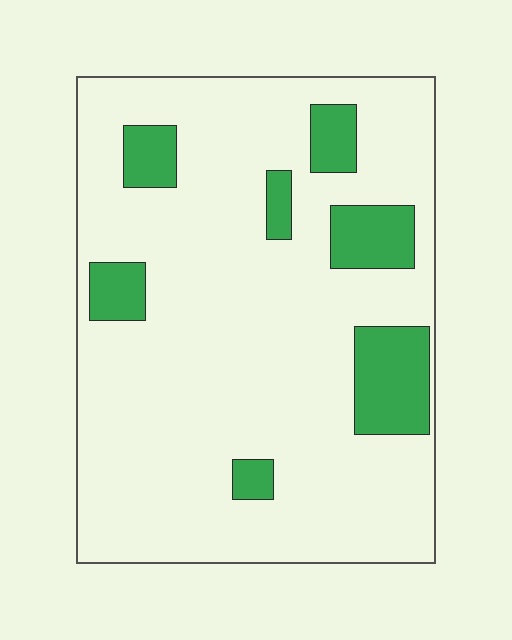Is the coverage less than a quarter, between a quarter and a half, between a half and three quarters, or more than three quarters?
Less than a quarter.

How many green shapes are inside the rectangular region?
7.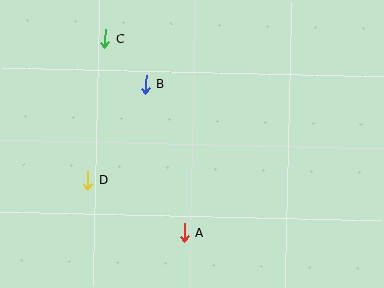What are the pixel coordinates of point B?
Point B is at (146, 84).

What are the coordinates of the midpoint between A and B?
The midpoint between A and B is at (165, 158).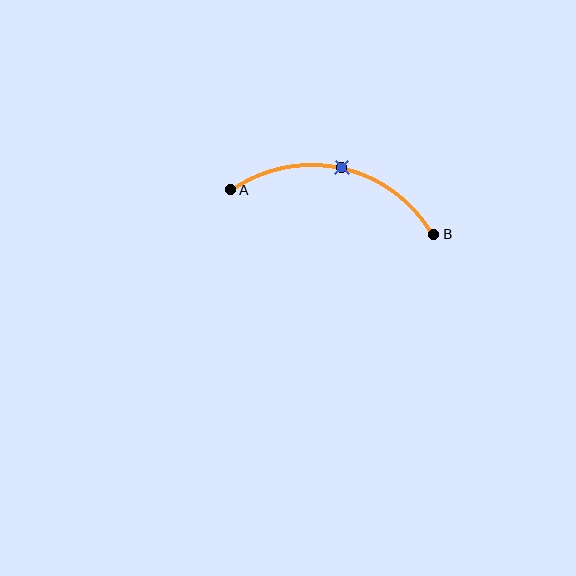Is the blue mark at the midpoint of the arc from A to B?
Yes. The blue mark lies on the arc at equal arc-length from both A and B — it is the arc midpoint.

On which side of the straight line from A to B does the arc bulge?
The arc bulges above the straight line connecting A and B.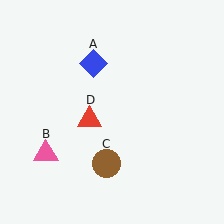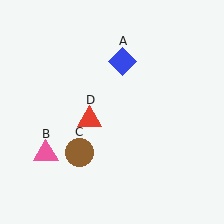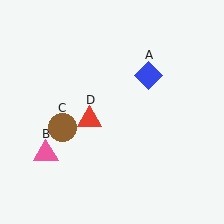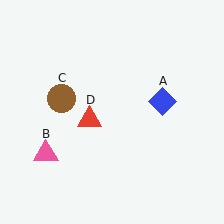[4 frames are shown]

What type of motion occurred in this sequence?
The blue diamond (object A), brown circle (object C) rotated clockwise around the center of the scene.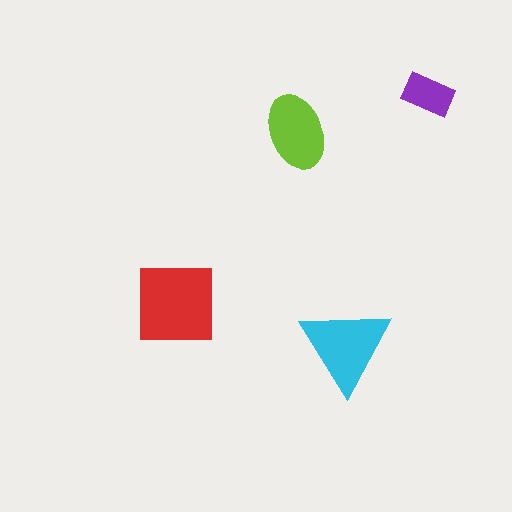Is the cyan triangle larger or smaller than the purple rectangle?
Larger.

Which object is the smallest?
The purple rectangle.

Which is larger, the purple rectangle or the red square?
The red square.